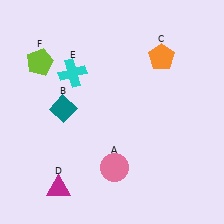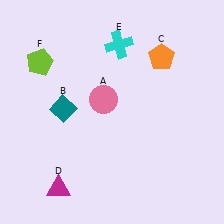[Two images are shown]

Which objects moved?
The objects that moved are: the pink circle (A), the cyan cross (E).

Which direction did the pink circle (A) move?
The pink circle (A) moved up.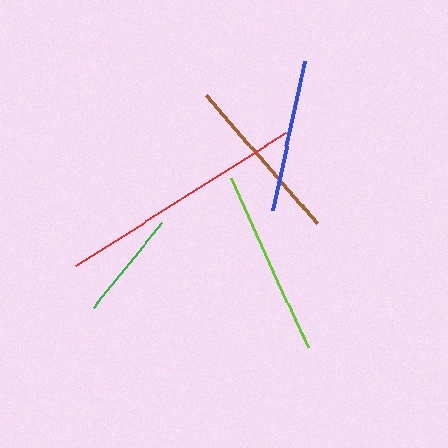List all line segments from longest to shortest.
From longest to shortest: red, lime, brown, blue, green.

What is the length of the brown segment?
The brown segment is approximately 170 pixels long.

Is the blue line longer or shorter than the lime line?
The lime line is longer than the blue line.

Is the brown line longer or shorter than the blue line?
The brown line is longer than the blue line.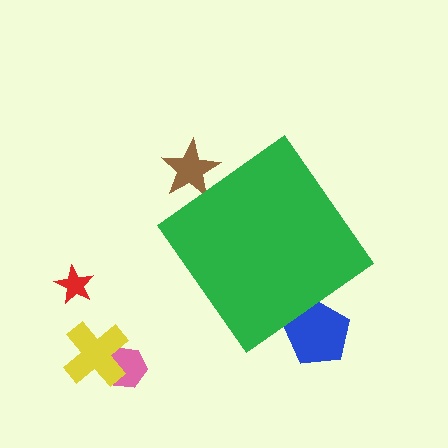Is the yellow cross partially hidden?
No, the yellow cross is fully visible.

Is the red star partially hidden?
No, the red star is fully visible.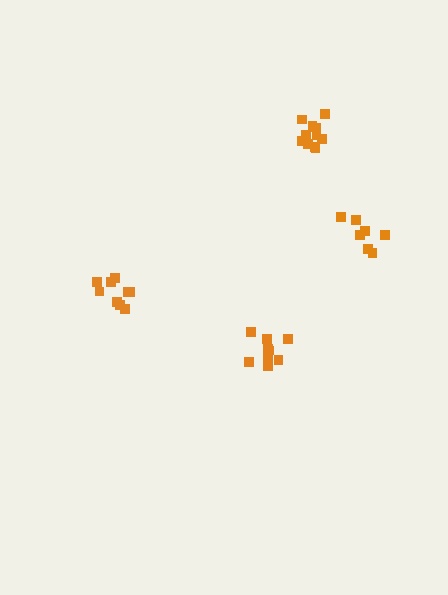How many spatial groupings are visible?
There are 4 spatial groupings.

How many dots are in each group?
Group 1: 9 dots, Group 2: 7 dots, Group 3: 9 dots, Group 4: 11 dots (36 total).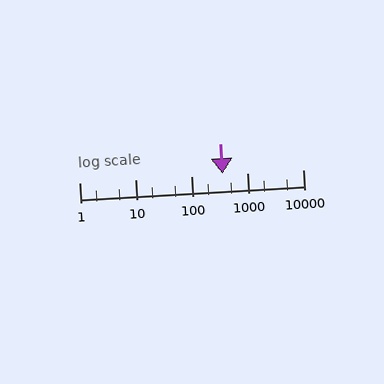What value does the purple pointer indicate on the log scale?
The pointer indicates approximately 360.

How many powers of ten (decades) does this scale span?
The scale spans 4 decades, from 1 to 10000.